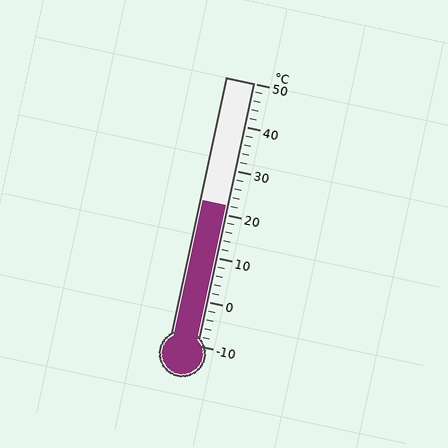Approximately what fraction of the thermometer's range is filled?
The thermometer is filled to approximately 55% of its range.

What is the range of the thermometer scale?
The thermometer scale ranges from -10°C to 50°C.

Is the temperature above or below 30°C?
The temperature is below 30°C.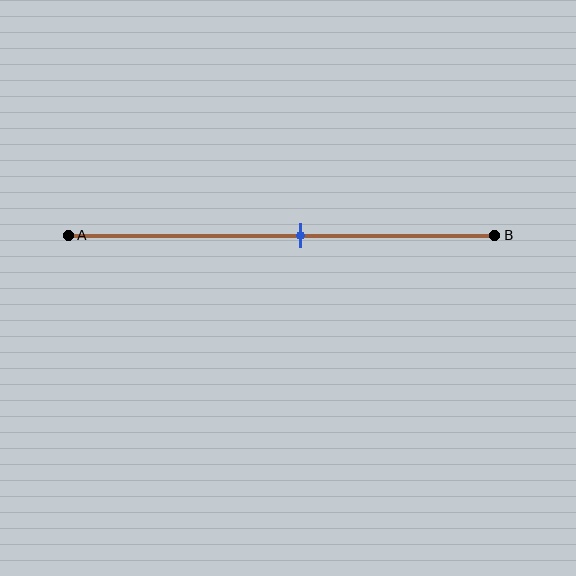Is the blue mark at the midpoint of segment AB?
No, the mark is at about 55% from A, not at the 50% midpoint.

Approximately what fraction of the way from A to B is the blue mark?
The blue mark is approximately 55% of the way from A to B.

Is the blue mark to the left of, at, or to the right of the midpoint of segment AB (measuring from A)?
The blue mark is to the right of the midpoint of segment AB.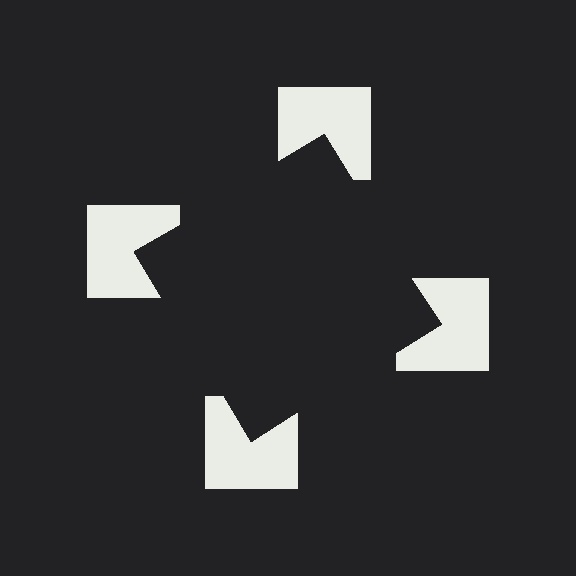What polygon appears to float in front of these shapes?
An illusory square — its edges are inferred from the aligned wedge cuts in the notched squares, not physically drawn.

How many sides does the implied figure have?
4 sides.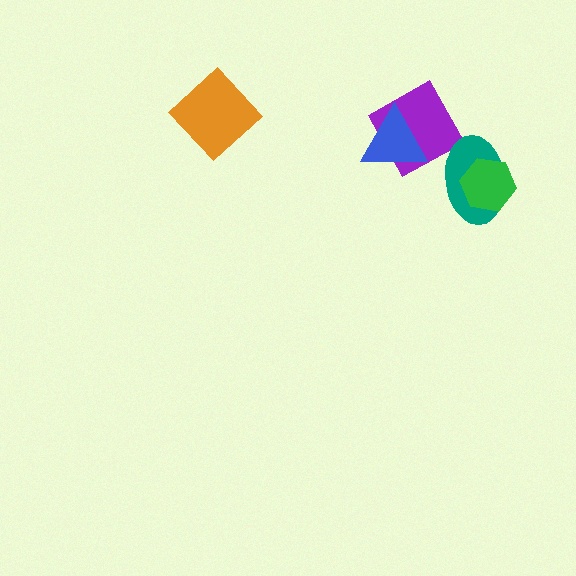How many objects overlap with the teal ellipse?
1 object overlaps with the teal ellipse.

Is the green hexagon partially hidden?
No, no other shape covers it.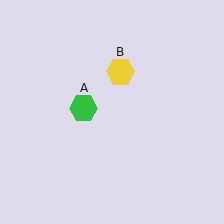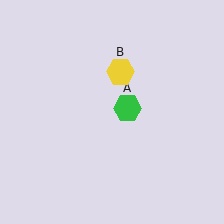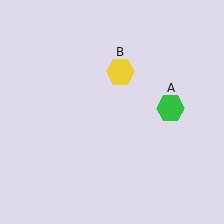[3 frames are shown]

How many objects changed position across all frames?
1 object changed position: green hexagon (object A).